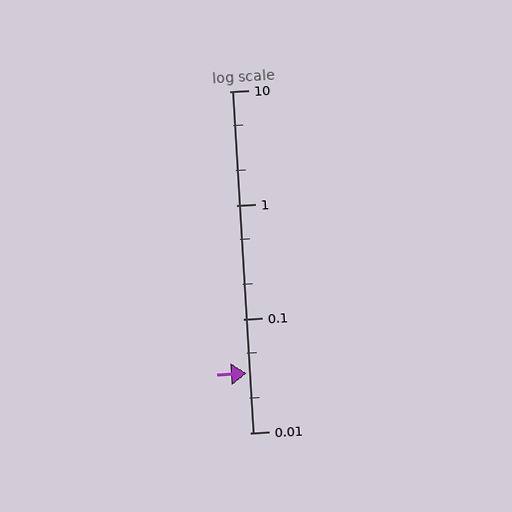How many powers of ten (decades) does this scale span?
The scale spans 3 decades, from 0.01 to 10.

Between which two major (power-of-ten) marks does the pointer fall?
The pointer is between 0.01 and 0.1.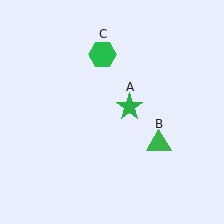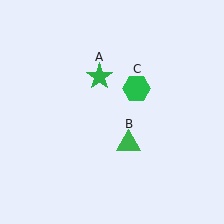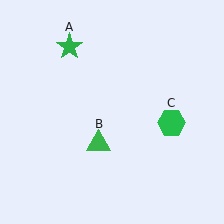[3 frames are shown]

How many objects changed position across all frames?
3 objects changed position: green star (object A), green triangle (object B), green hexagon (object C).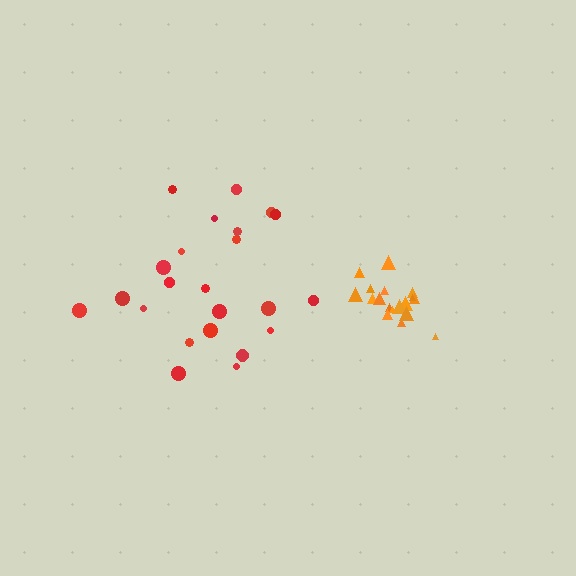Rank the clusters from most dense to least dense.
orange, red.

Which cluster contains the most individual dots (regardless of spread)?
Red (23).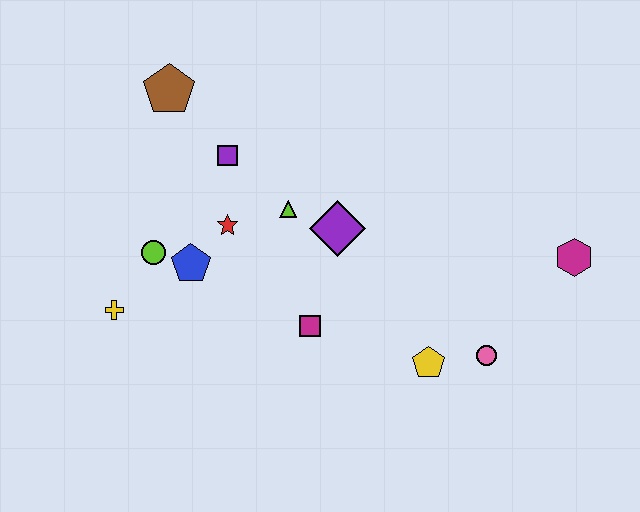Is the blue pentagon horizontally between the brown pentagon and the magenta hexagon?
Yes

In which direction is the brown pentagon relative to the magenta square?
The brown pentagon is above the magenta square.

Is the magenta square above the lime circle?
No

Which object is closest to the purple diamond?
The lime triangle is closest to the purple diamond.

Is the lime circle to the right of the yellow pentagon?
No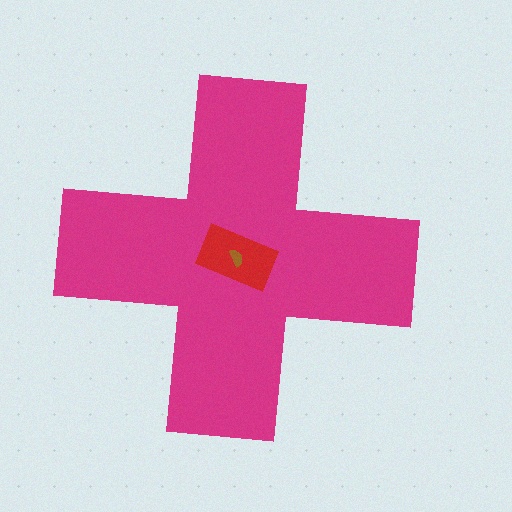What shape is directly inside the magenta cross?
The red rectangle.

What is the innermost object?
The brown semicircle.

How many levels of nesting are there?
3.